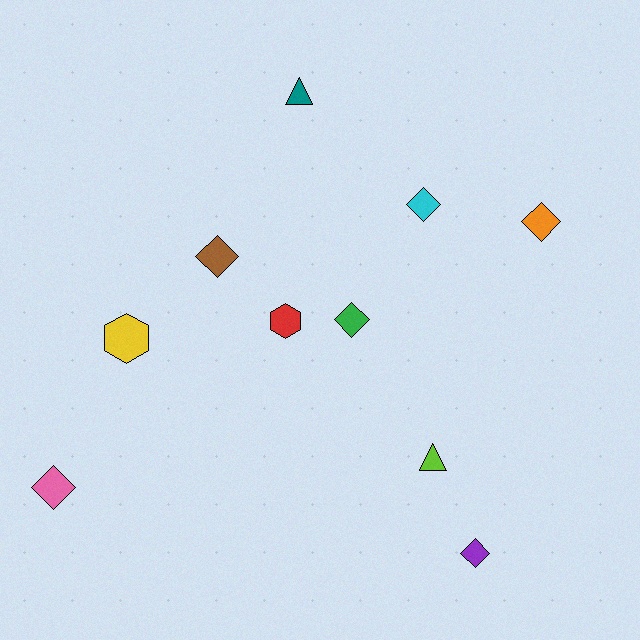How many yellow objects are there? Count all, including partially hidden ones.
There is 1 yellow object.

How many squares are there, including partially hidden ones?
There are no squares.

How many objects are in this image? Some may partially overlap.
There are 10 objects.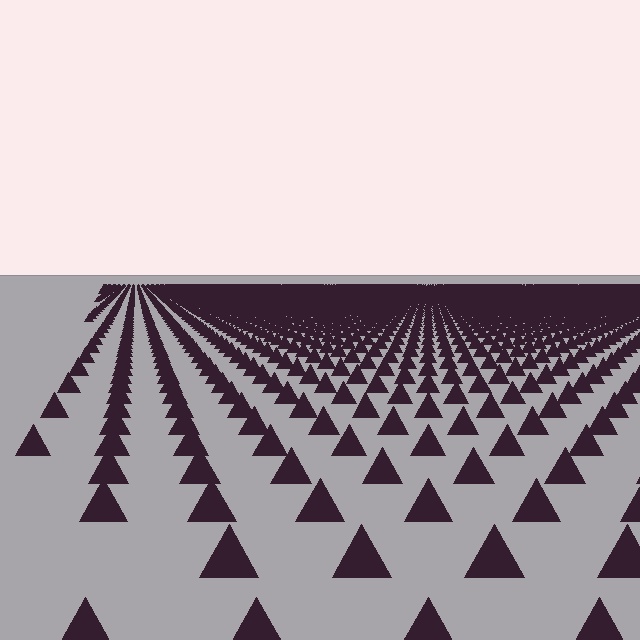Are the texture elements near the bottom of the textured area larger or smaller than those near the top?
Larger. Near the bottom, elements are closer to the viewer and appear at a bigger on-screen size.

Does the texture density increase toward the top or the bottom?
Density increases toward the top.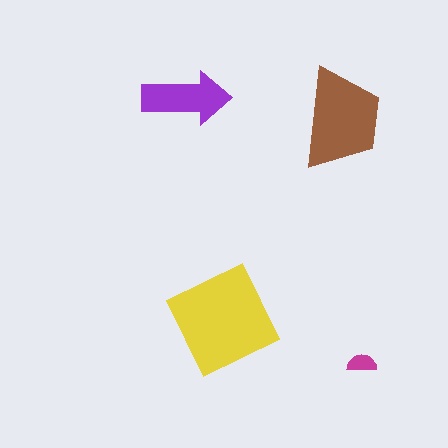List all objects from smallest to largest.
The magenta semicircle, the purple arrow, the brown trapezoid, the yellow square.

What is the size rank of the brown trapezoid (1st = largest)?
2nd.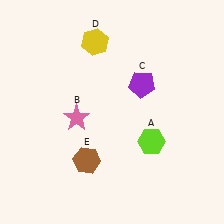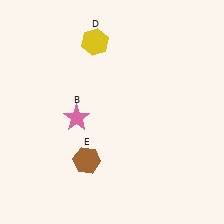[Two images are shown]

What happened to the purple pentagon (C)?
The purple pentagon (C) was removed in Image 2. It was in the top-right area of Image 1.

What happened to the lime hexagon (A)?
The lime hexagon (A) was removed in Image 2. It was in the bottom-right area of Image 1.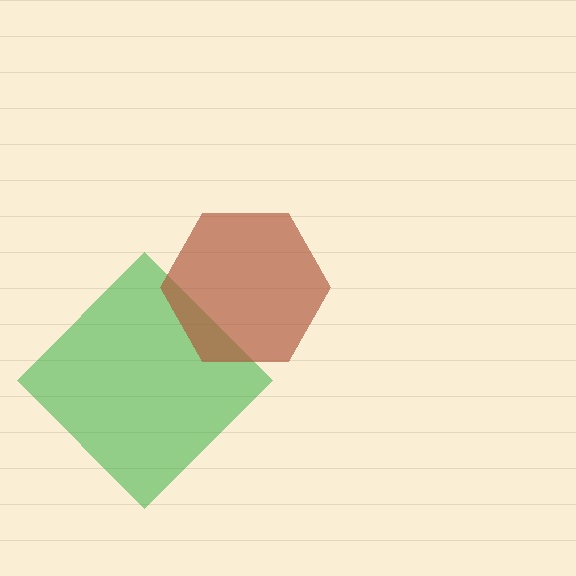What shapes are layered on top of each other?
The layered shapes are: a green diamond, a brown hexagon.